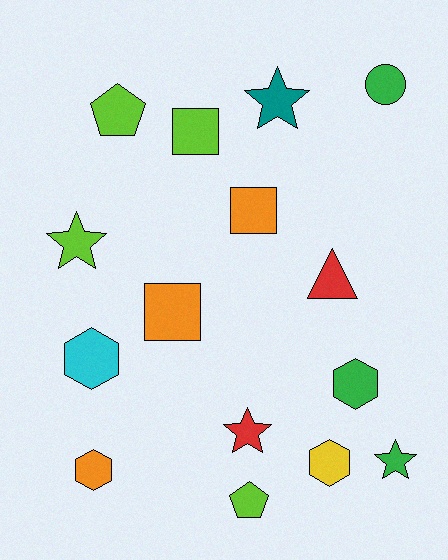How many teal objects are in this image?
There is 1 teal object.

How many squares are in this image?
There are 3 squares.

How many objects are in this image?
There are 15 objects.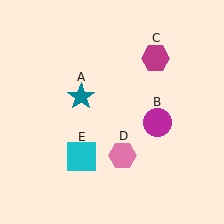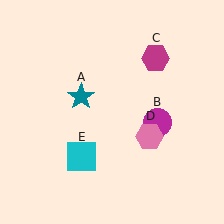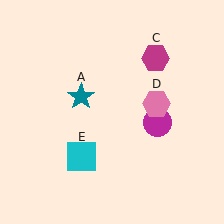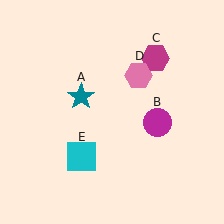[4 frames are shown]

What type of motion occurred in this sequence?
The pink hexagon (object D) rotated counterclockwise around the center of the scene.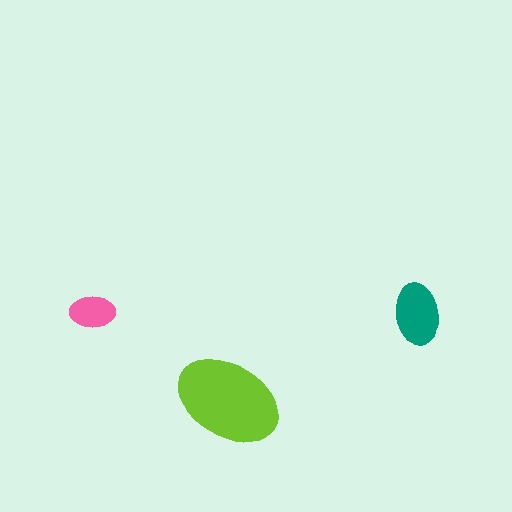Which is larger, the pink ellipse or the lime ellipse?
The lime one.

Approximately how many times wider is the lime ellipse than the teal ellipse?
About 1.5 times wider.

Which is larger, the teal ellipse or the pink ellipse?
The teal one.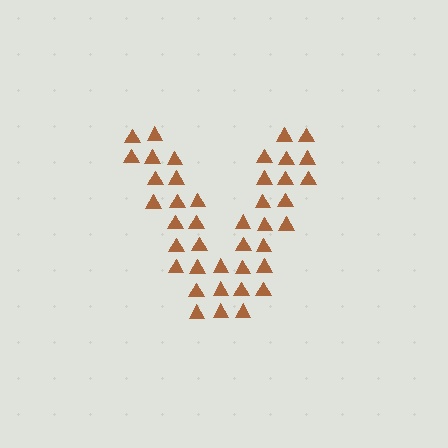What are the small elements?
The small elements are triangles.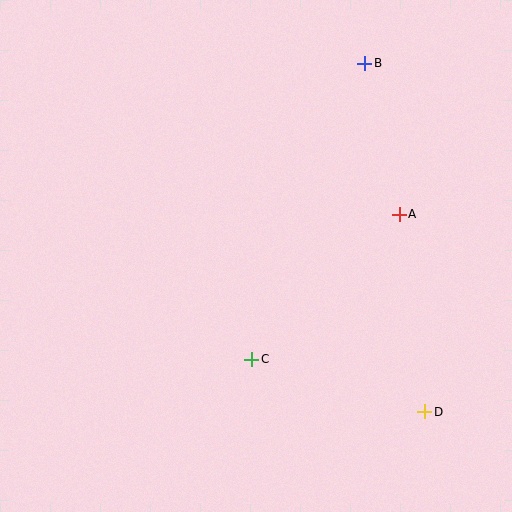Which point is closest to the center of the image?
Point C at (252, 359) is closest to the center.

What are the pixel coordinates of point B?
Point B is at (365, 63).